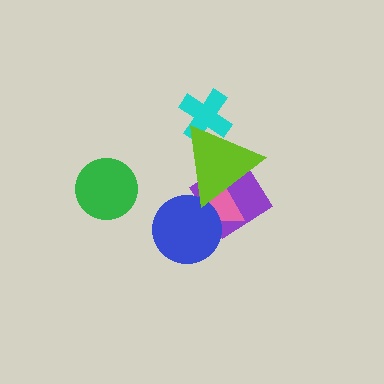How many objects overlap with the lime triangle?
3 objects overlap with the lime triangle.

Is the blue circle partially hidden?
No, no other shape covers it.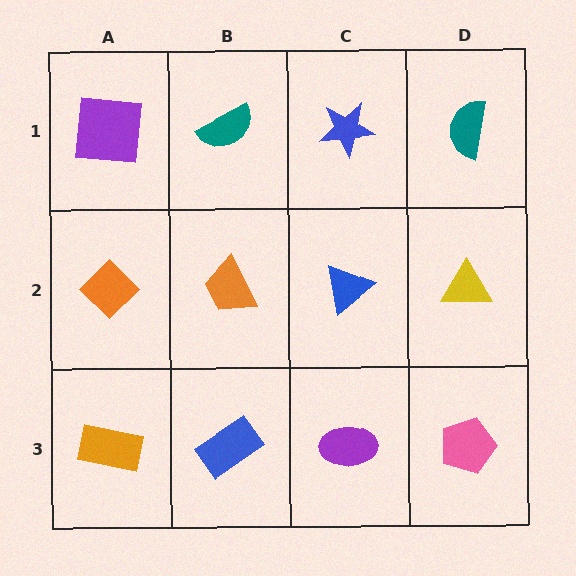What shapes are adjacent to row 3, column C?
A blue triangle (row 2, column C), a blue rectangle (row 3, column B), a pink pentagon (row 3, column D).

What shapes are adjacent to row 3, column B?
An orange trapezoid (row 2, column B), an orange rectangle (row 3, column A), a purple ellipse (row 3, column C).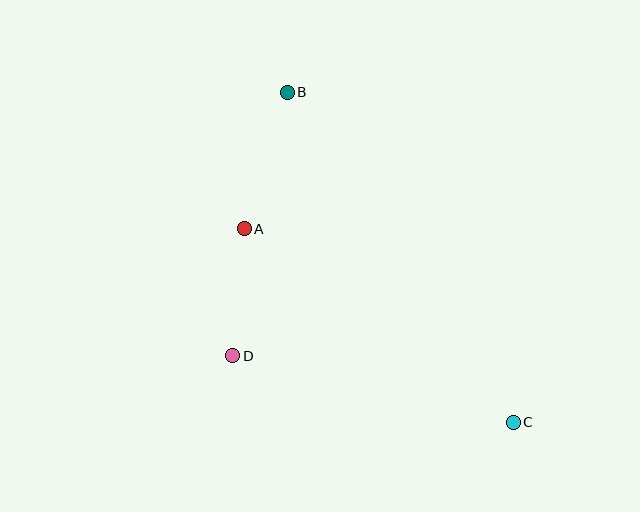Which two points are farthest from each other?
Points B and C are farthest from each other.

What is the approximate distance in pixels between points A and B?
The distance between A and B is approximately 143 pixels.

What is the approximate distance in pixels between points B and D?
The distance between B and D is approximately 269 pixels.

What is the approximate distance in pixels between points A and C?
The distance between A and C is approximately 331 pixels.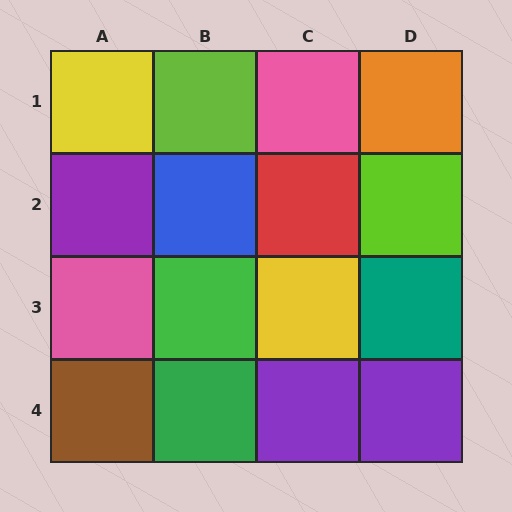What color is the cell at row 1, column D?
Orange.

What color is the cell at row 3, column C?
Yellow.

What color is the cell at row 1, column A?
Yellow.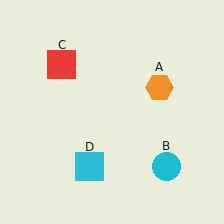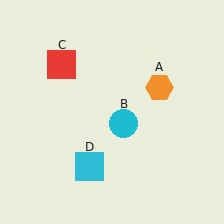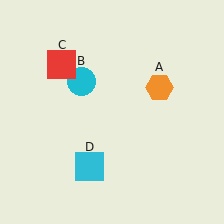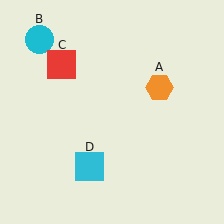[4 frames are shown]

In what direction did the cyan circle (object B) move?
The cyan circle (object B) moved up and to the left.